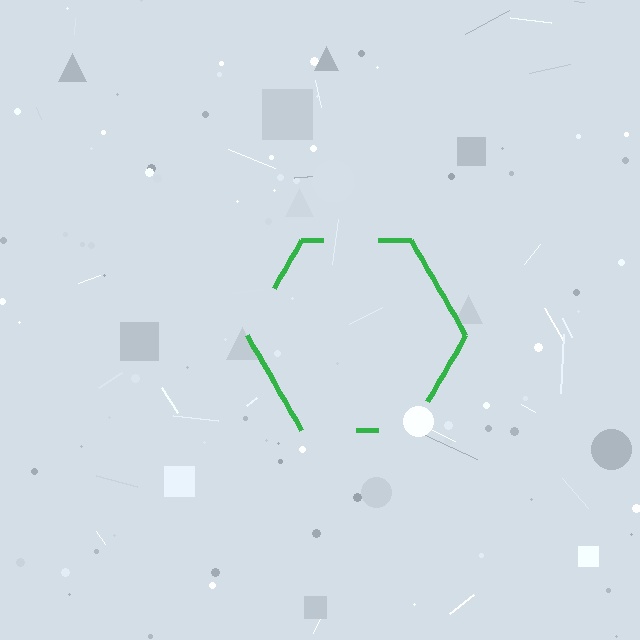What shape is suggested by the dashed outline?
The dashed outline suggests a hexagon.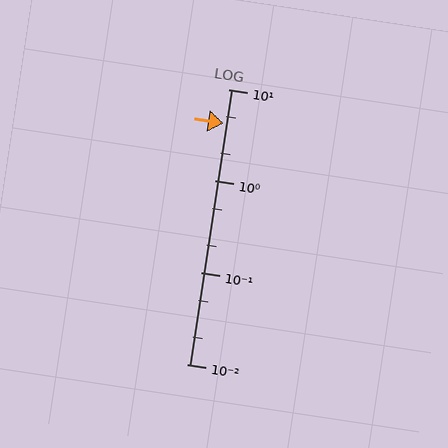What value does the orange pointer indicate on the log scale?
The pointer indicates approximately 4.2.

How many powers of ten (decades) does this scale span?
The scale spans 3 decades, from 0.01 to 10.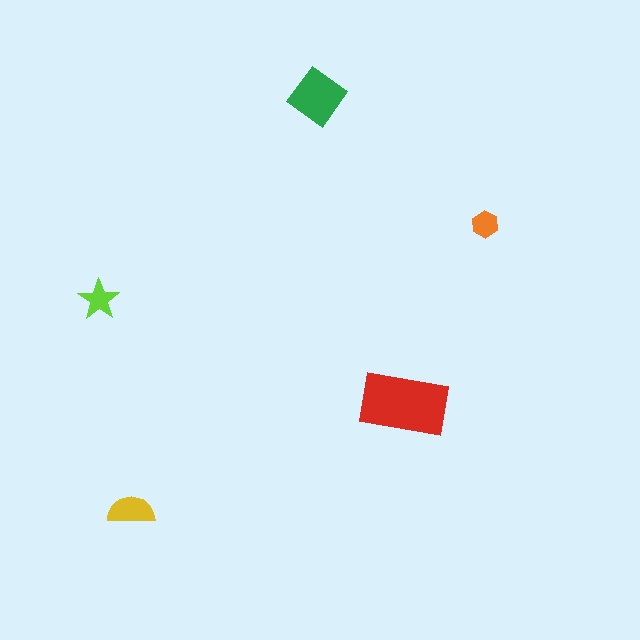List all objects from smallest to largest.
The orange hexagon, the lime star, the yellow semicircle, the green diamond, the red rectangle.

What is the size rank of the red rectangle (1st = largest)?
1st.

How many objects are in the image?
There are 5 objects in the image.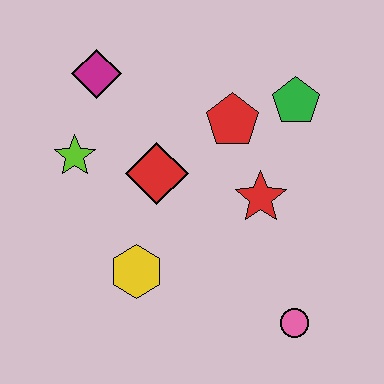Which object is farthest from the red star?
The magenta diamond is farthest from the red star.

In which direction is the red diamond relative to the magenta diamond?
The red diamond is below the magenta diamond.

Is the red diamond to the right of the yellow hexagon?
Yes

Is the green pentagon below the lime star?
No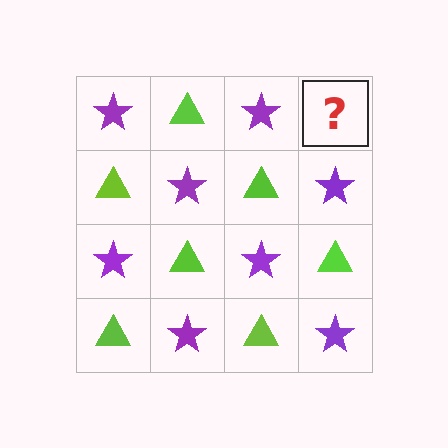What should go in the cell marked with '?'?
The missing cell should contain a lime triangle.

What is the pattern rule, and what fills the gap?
The rule is that it alternates purple star and lime triangle in a checkerboard pattern. The gap should be filled with a lime triangle.